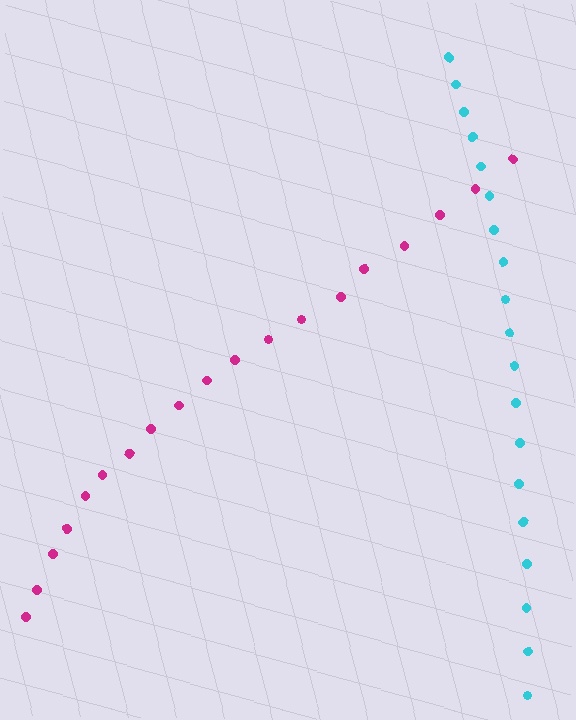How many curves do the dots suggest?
There are 2 distinct paths.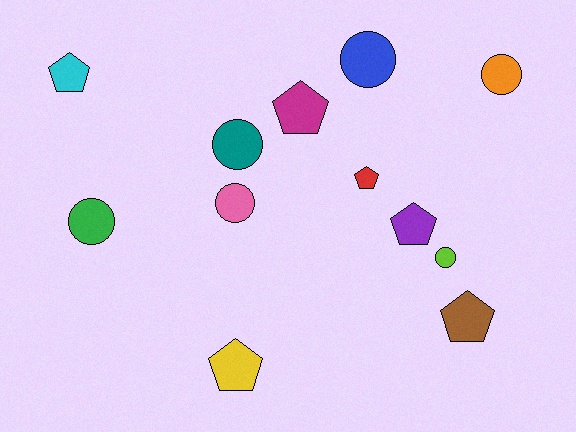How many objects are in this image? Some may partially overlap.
There are 12 objects.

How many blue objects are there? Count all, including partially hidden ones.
There is 1 blue object.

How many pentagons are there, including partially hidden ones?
There are 6 pentagons.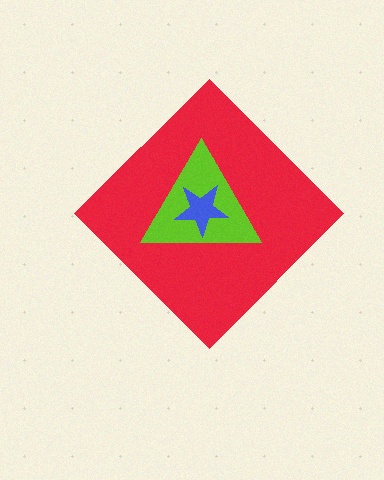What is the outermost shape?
The red diamond.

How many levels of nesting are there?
3.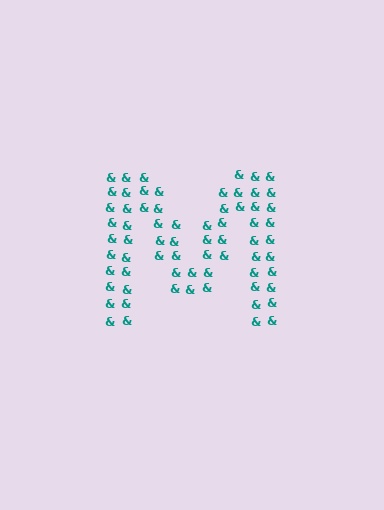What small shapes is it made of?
It is made of small ampersands.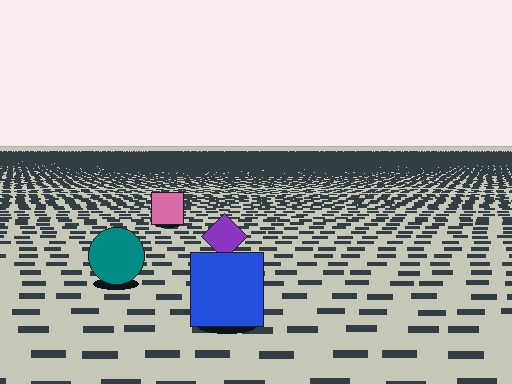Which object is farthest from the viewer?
The pink square is farthest from the viewer. It appears smaller and the ground texture around it is denser.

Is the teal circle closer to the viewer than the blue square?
No. The blue square is closer — you can tell from the texture gradient: the ground texture is coarser near it.